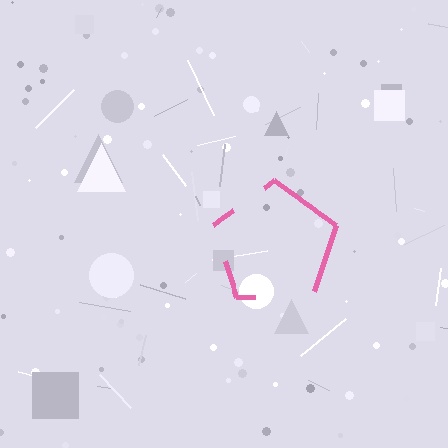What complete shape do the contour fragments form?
The contour fragments form a pentagon.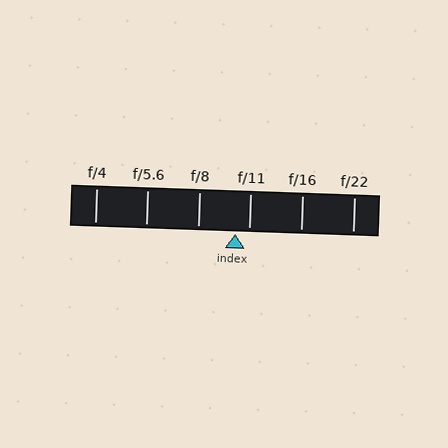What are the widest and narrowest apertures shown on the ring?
The widest aperture shown is f/4 and the narrowest is f/22.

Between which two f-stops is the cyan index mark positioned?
The index mark is between f/8 and f/11.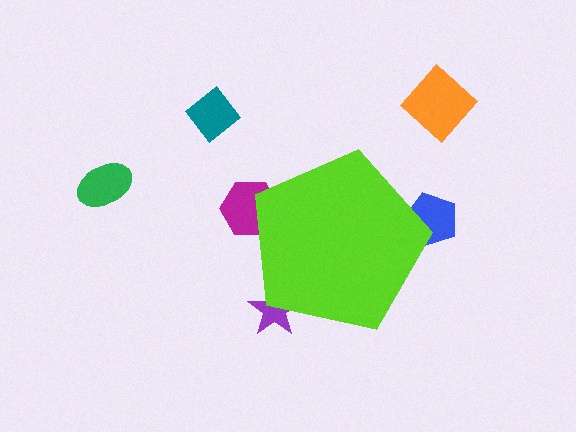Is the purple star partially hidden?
Yes, the purple star is partially hidden behind the lime pentagon.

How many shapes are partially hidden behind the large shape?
3 shapes are partially hidden.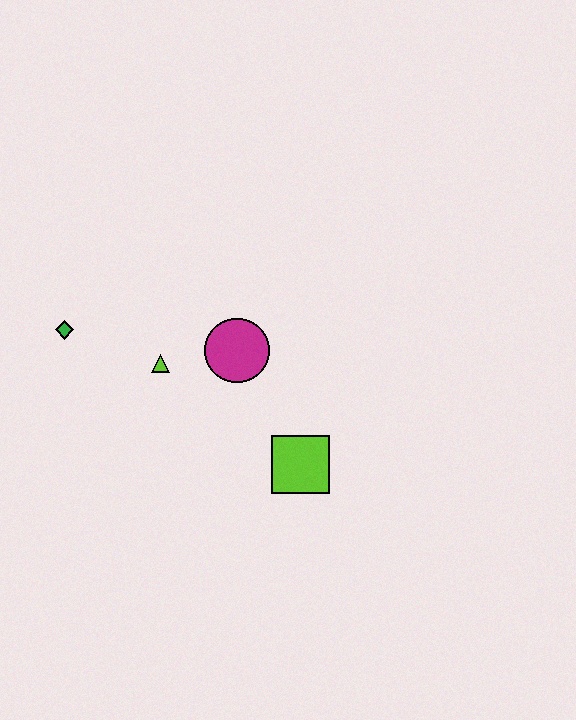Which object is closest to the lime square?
The magenta circle is closest to the lime square.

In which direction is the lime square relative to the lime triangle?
The lime square is to the right of the lime triangle.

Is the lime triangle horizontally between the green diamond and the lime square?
Yes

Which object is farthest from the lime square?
The green diamond is farthest from the lime square.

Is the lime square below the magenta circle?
Yes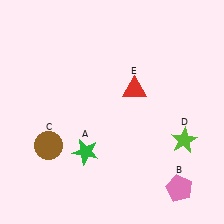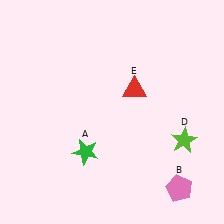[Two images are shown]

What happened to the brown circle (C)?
The brown circle (C) was removed in Image 2. It was in the bottom-left area of Image 1.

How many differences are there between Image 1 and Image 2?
There is 1 difference between the two images.